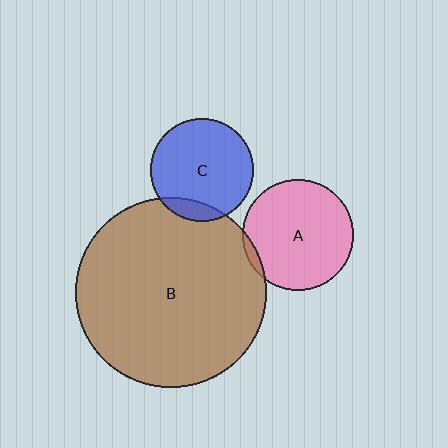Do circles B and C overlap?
Yes.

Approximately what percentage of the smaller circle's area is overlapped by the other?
Approximately 10%.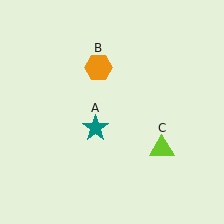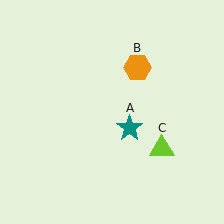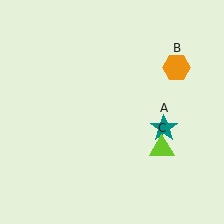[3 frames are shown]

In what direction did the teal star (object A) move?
The teal star (object A) moved right.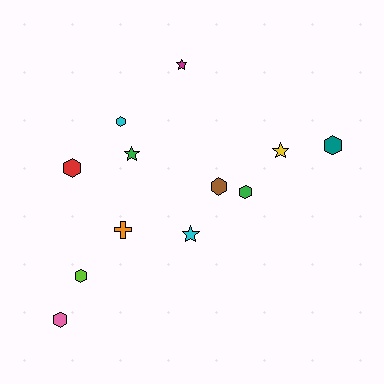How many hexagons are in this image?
There are 7 hexagons.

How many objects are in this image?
There are 12 objects.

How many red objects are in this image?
There is 1 red object.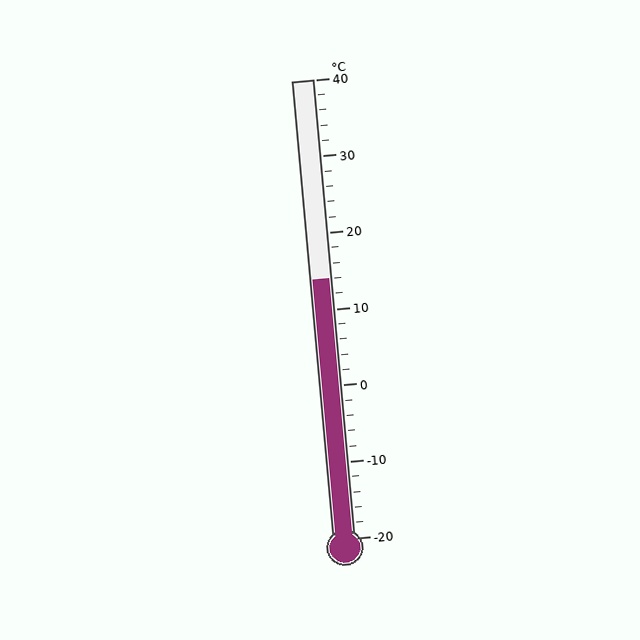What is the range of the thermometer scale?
The thermometer scale ranges from -20°C to 40°C.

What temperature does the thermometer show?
The thermometer shows approximately 14°C.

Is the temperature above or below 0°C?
The temperature is above 0°C.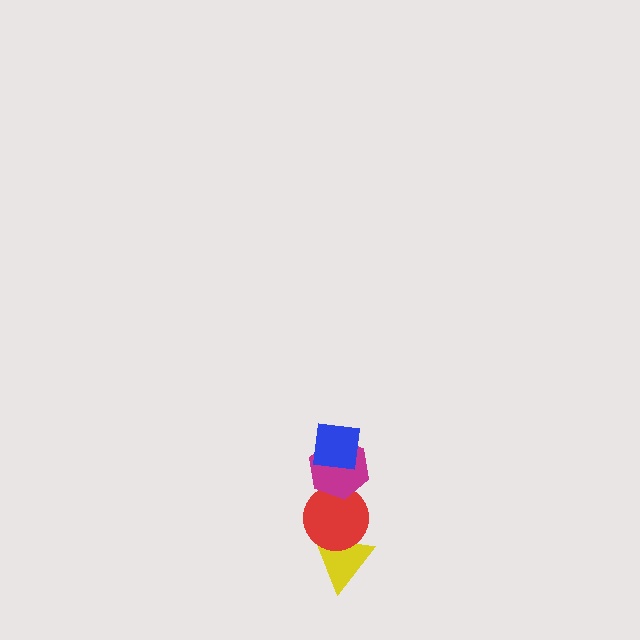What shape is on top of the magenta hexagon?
The blue square is on top of the magenta hexagon.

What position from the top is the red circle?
The red circle is 3rd from the top.